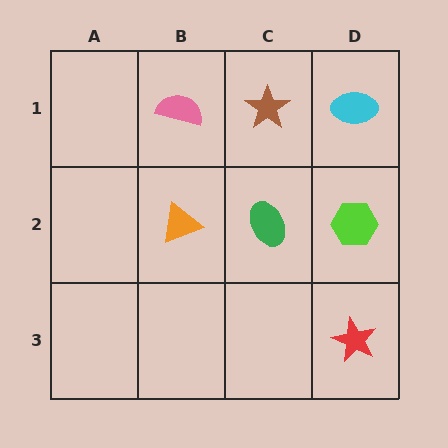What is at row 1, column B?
A pink semicircle.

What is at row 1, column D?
A cyan ellipse.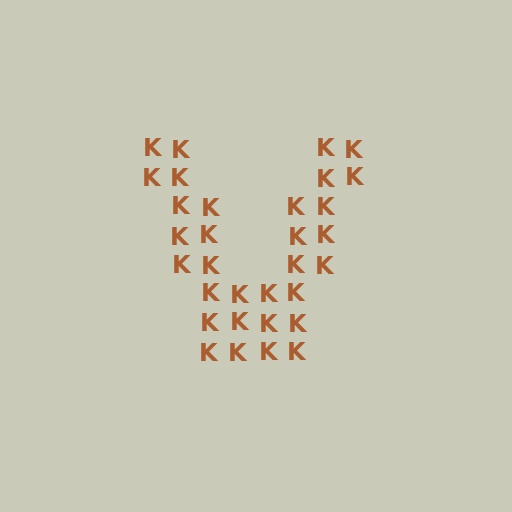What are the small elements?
The small elements are letter K's.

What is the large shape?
The large shape is the letter V.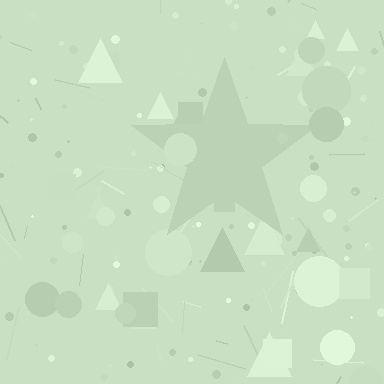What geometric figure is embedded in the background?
A star is embedded in the background.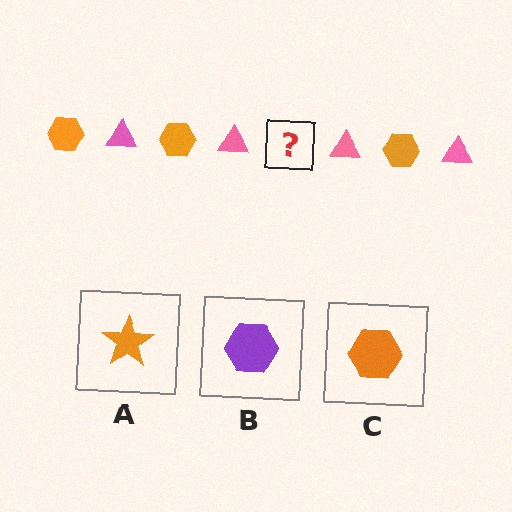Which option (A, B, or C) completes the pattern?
C.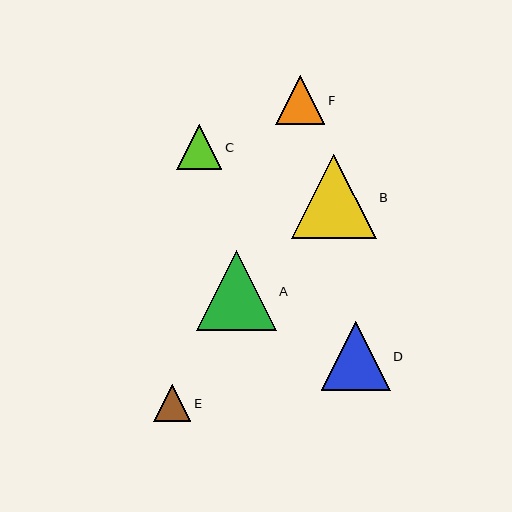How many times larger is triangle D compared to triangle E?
Triangle D is approximately 1.9 times the size of triangle E.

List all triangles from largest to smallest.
From largest to smallest: B, A, D, F, C, E.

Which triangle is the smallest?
Triangle E is the smallest with a size of approximately 37 pixels.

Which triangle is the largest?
Triangle B is the largest with a size of approximately 84 pixels.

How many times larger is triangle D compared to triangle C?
Triangle D is approximately 1.5 times the size of triangle C.